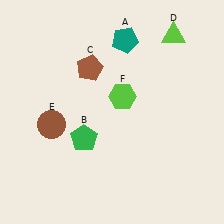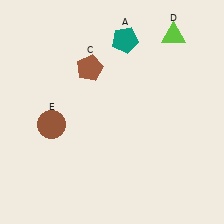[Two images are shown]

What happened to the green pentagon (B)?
The green pentagon (B) was removed in Image 2. It was in the bottom-left area of Image 1.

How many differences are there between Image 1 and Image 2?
There are 2 differences between the two images.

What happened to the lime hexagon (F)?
The lime hexagon (F) was removed in Image 2. It was in the top-right area of Image 1.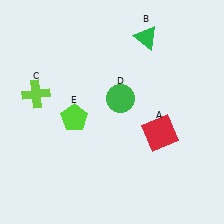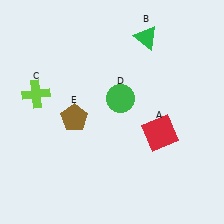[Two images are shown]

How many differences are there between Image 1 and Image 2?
There is 1 difference between the two images.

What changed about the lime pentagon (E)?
In Image 1, E is lime. In Image 2, it changed to brown.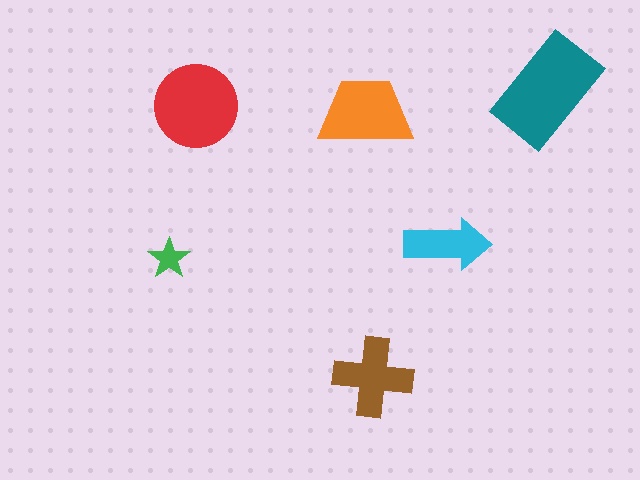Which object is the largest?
The teal rectangle.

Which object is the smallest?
The green star.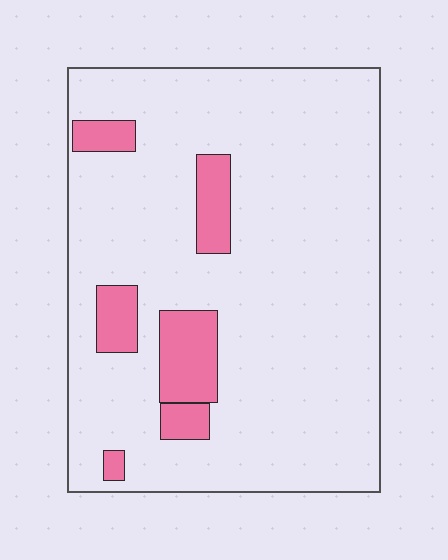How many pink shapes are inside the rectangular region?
6.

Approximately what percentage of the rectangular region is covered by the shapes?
Approximately 10%.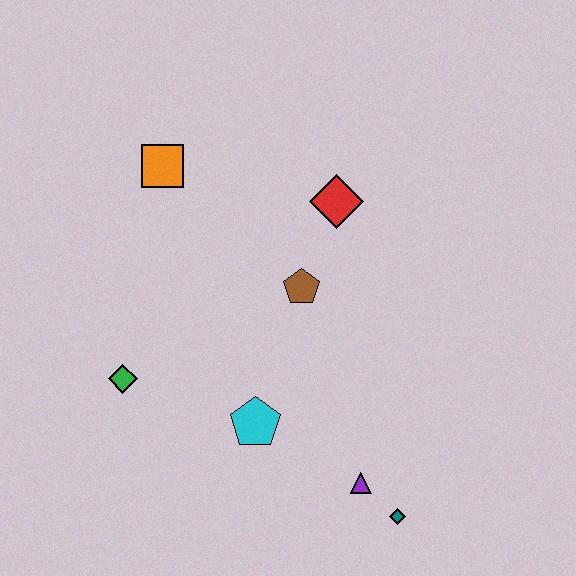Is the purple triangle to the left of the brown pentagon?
No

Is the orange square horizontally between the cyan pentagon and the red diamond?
No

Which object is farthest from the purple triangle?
The orange square is farthest from the purple triangle.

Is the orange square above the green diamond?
Yes